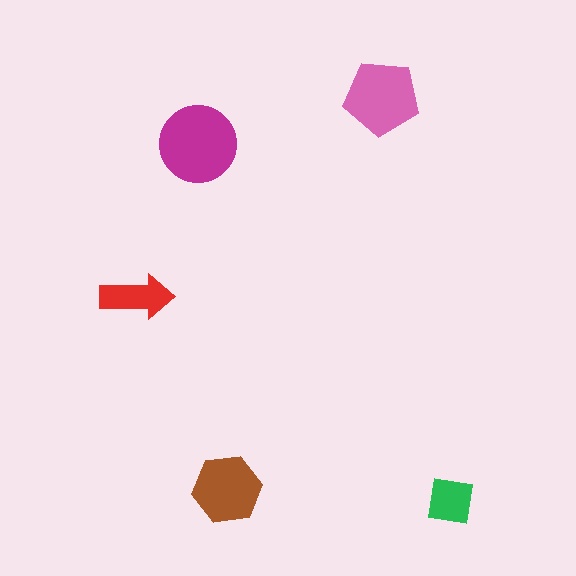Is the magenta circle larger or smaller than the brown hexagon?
Larger.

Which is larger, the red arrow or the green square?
The red arrow.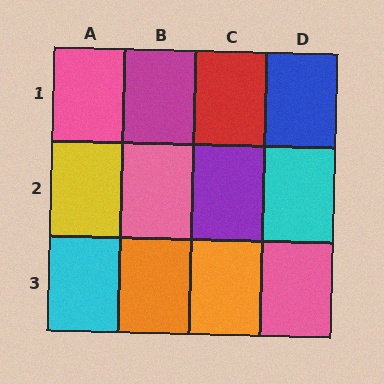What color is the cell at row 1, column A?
Pink.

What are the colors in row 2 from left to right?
Yellow, pink, purple, cyan.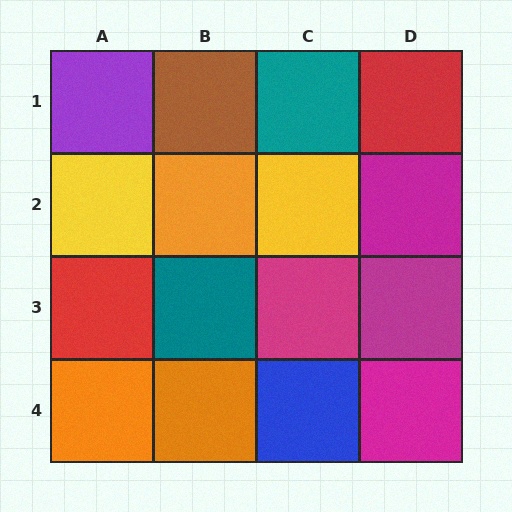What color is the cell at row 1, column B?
Brown.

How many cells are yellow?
2 cells are yellow.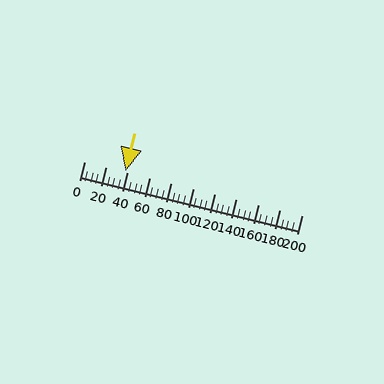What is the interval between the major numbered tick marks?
The major tick marks are spaced 20 units apart.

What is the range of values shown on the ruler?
The ruler shows values from 0 to 200.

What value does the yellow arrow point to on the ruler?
The yellow arrow points to approximately 38.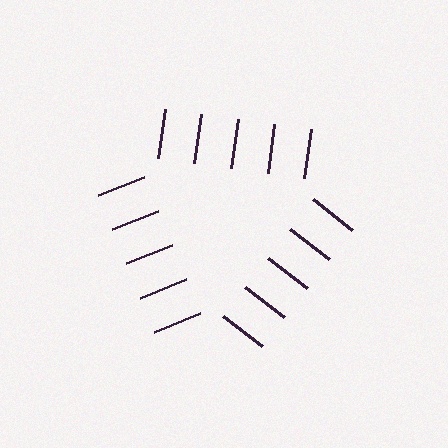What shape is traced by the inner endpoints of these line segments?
An illusory triangle — the line segments terminate on its edges but no continuous stroke is drawn.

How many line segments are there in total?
15 — 5 along each of the 3 edges.